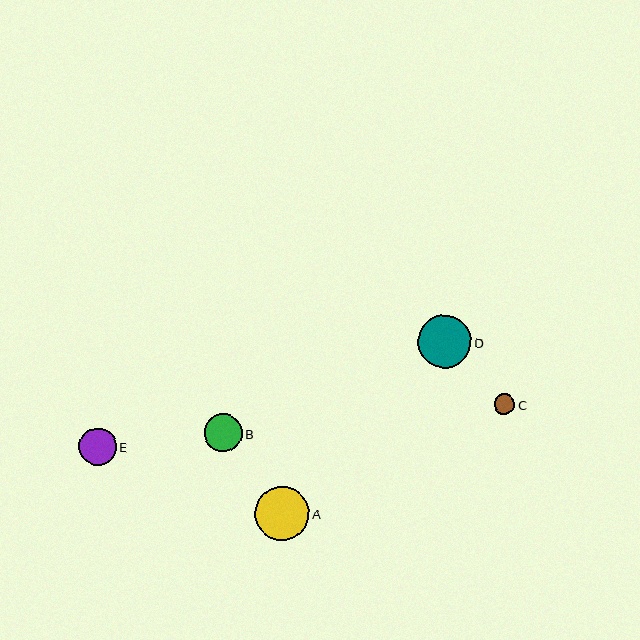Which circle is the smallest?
Circle C is the smallest with a size of approximately 20 pixels.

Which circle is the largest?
Circle A is the largest with a size of approximately 54 pixels.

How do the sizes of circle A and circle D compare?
Circle A and circle D are approximately the same size.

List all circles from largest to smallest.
From largest to smallest: A, D, E, B, C.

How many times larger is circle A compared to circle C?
Circle A is approximately 2.7 times the size of circle C.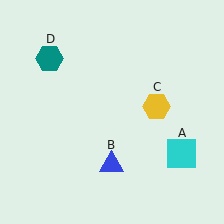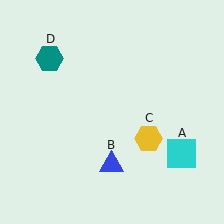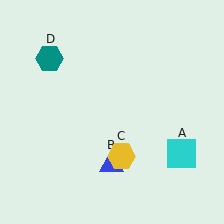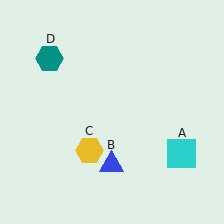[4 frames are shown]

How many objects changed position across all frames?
1 object changed position: yellow hexagon (object C).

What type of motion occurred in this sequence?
The yellow hexagon (object C) rotated clockwise around the center of the scene.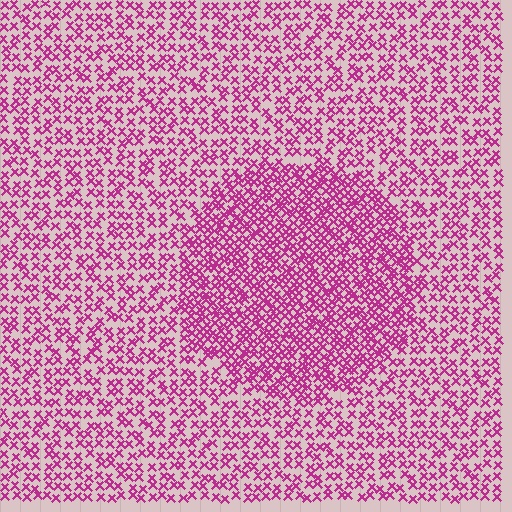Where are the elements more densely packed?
The elements are more densely packed inside the circle boundary.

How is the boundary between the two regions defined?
The boundary is defined by a change in element density (approximately 1.8x ratio). All elements are the same color, size, and shape.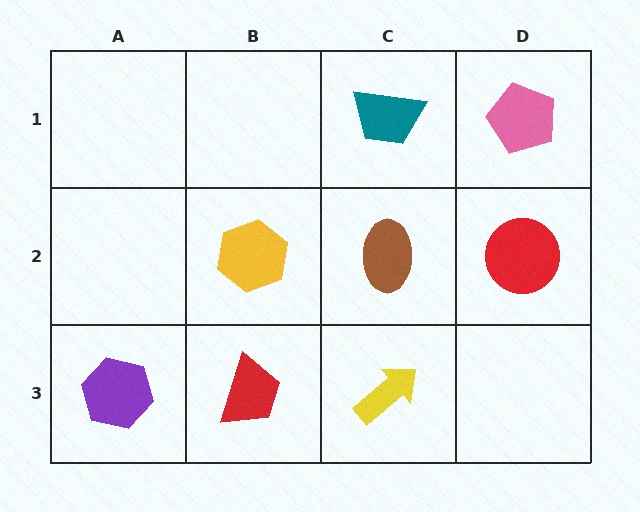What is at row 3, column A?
A purple hexagon.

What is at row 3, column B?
A red trapezoid.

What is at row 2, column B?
A yellow hexagon.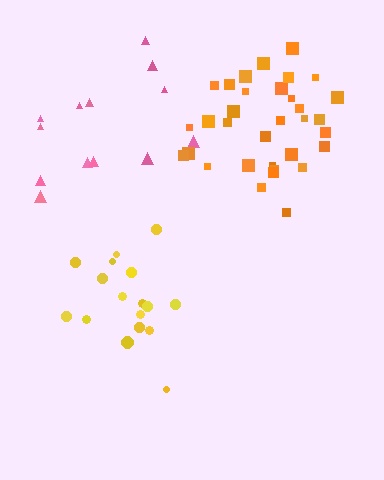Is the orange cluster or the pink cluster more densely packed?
Orange.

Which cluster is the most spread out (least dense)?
Pink.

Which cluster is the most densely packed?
Orange.